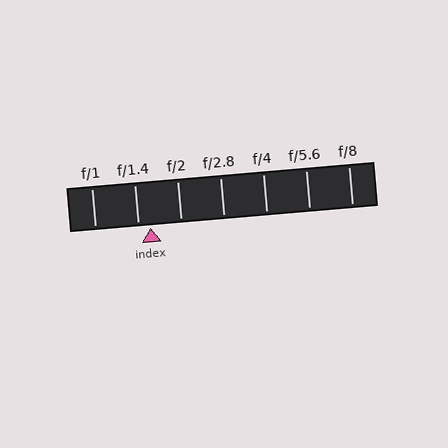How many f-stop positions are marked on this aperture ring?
There are 7 f-stop positions marked.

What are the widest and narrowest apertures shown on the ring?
The widest aperture shown is f/1 and the narrowest is f/8.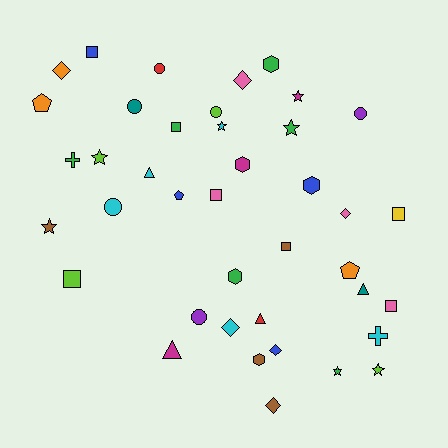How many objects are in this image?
There are 40 objects.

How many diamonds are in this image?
There are 6 diamonds.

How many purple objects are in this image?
There are 2 purple objects.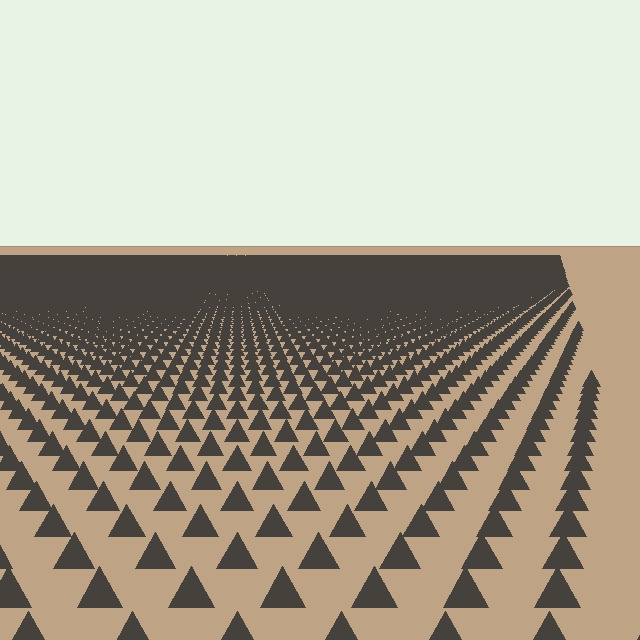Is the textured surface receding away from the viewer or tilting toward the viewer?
The surface is receding away from the viewer. Texture elements get smaller and denser toward the top.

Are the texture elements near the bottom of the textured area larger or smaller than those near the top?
Larger. Near the bottom, elements are closer to the viewer and appear at a bigger on-screen size.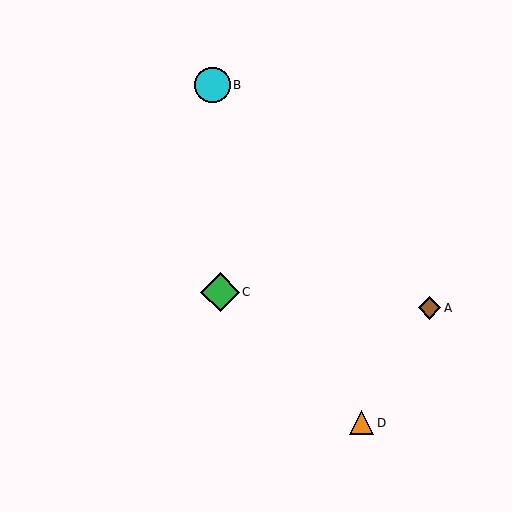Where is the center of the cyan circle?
The center of the cyan circle is at (213, 85).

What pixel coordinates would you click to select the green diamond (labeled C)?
Click at (220, 292) to select the green diamond C.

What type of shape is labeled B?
Shape B is a cyan circle.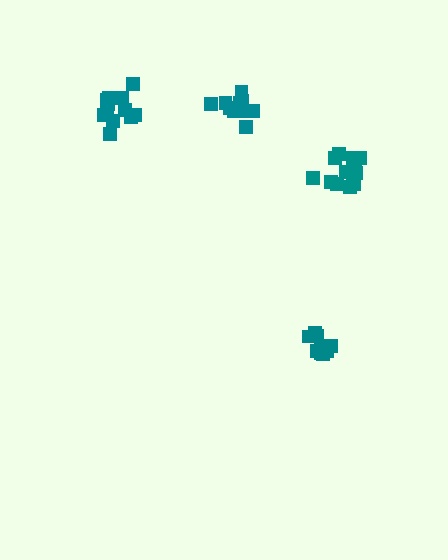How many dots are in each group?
Group 1: 10 dots, Group 2: 10 dots, Group 3: 13 dots, Group 4: 12 dots (45 total).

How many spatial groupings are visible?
There are 4 spatial groupings.